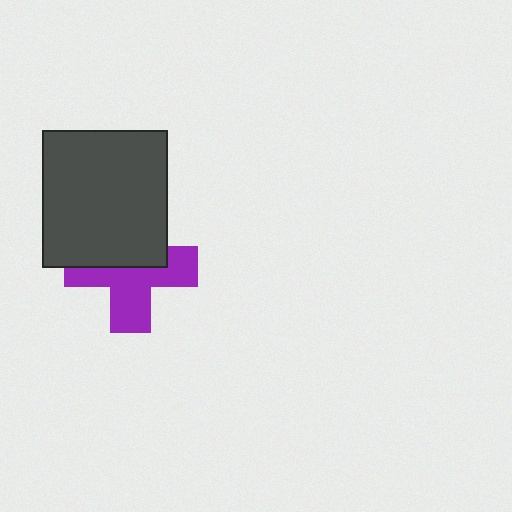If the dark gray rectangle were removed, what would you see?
You would see the complete purple cross.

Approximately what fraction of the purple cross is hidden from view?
Roughly 44% of the purple cross is hidden behind the dark gray rectangle.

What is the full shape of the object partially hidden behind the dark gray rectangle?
The partially hidden object is a purple cross.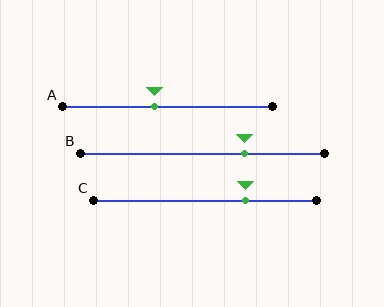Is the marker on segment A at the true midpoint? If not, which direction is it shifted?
No, the marker on segment A is shifted to the left by about 6% of the segment length.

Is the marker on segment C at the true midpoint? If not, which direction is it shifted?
No, the marker on segment C is shifted to the right by about 18% of the segment length.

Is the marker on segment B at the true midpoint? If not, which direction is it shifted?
No, the marker on segment B is shifted to the right by about 18% of the segment length.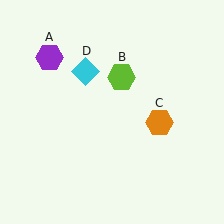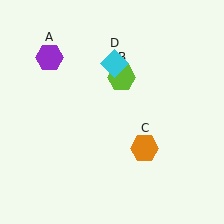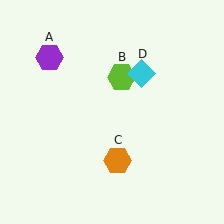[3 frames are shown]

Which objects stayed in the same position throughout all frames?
Purple hexagon (object A) and lime hexagon (object B) remained stationary.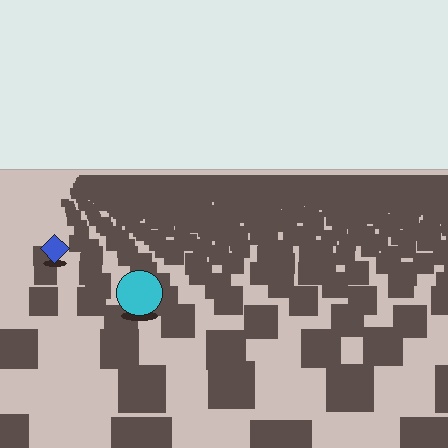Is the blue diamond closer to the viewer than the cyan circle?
No. The cyan circle is closer — you can tell from the texture gradient: the ground texture is coarser near it.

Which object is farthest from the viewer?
The blue diamond is farthest from the viewer. It appears smaller and the ground texture around it is denser.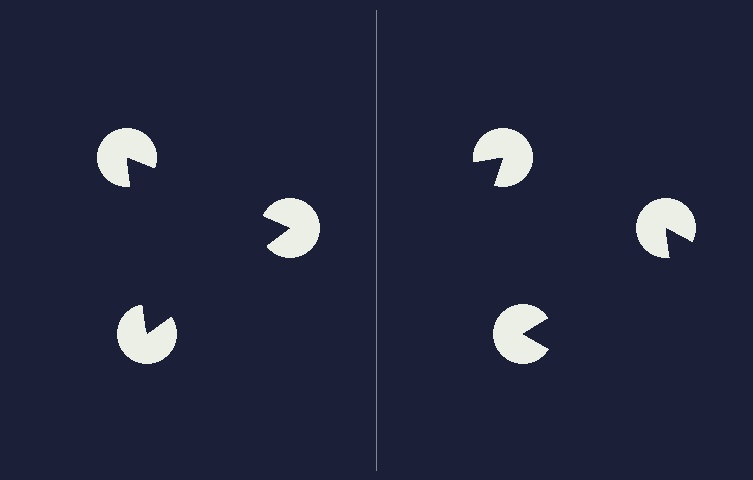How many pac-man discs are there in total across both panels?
6 — 3 on each side.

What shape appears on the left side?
An illusory triangle.